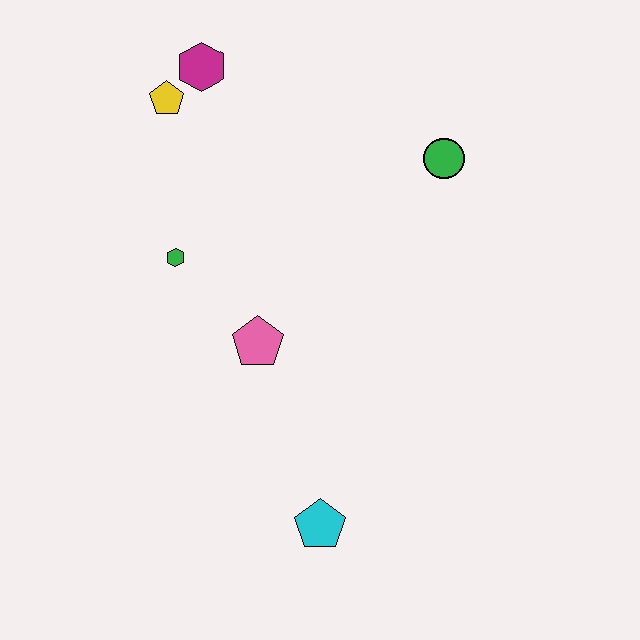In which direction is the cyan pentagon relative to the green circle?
The cyan pentagon is below the green circle.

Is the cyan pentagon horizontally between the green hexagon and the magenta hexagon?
No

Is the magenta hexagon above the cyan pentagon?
Yes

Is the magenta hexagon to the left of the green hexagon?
No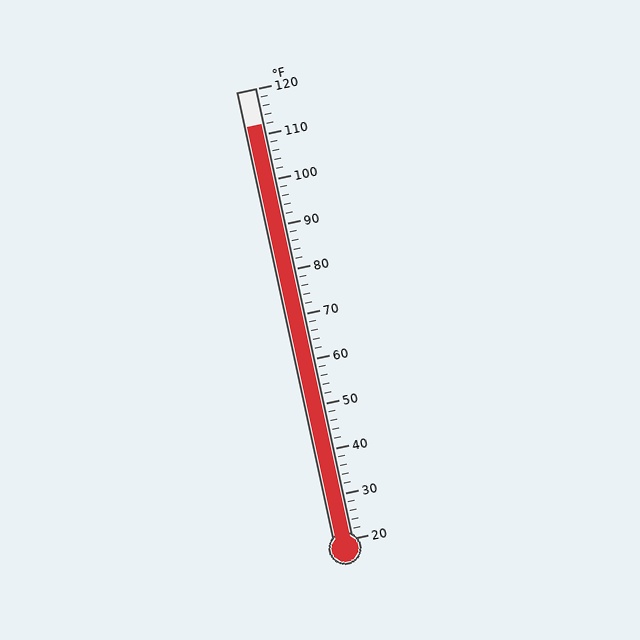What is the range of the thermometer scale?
The thermometer scale ranges from 20°F to 120°F.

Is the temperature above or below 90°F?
The temperature is above 90°F.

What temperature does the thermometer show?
The thermometer shows approximately 112°F.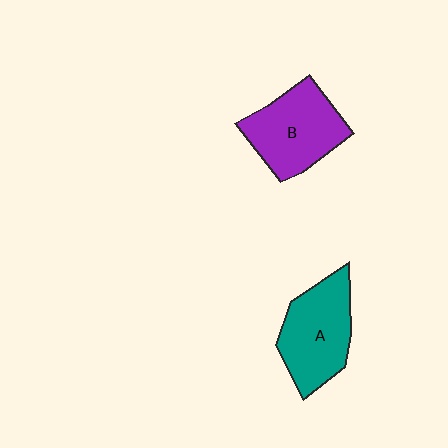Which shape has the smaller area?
Shape A (teal).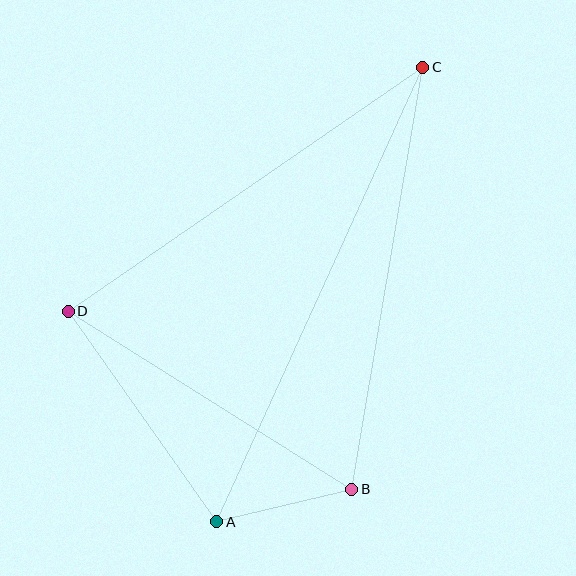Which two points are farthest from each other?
Points A and C are farthest from each other.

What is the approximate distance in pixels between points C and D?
The distance between C and D is approximately 430 pixels.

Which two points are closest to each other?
Points A and B are closest to each other.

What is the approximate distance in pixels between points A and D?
The distance between A and D is approximately 258 pixels.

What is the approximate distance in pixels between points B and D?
The distance between B and D is approximately 335 pixels.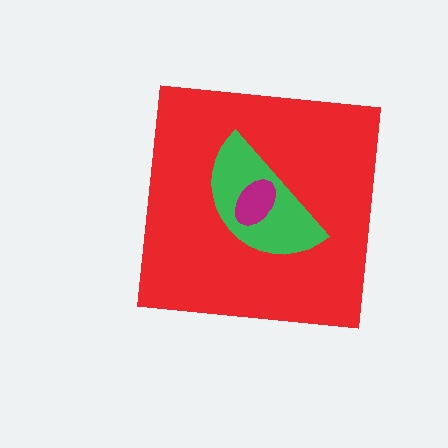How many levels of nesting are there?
3.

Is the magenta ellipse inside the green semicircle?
Yes.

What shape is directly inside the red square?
The green semicircle.